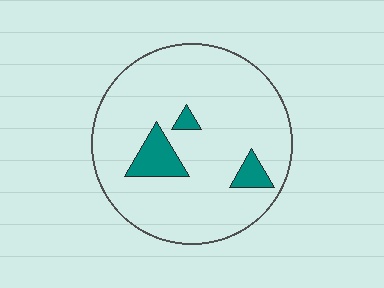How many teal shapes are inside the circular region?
3.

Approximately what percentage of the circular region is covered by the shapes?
Approximately 10%.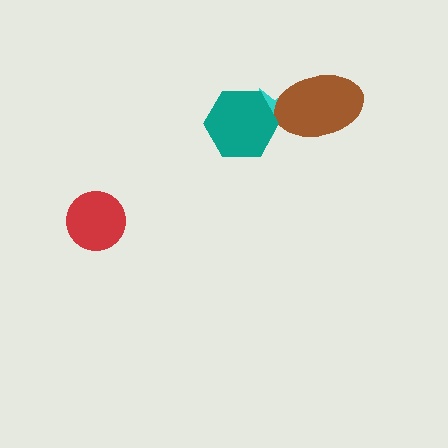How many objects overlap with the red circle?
0 objects overlap with the red circle.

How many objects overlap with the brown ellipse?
1 object overlaps with the brown ellipse.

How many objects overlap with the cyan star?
2 objects overlap with the cyan star.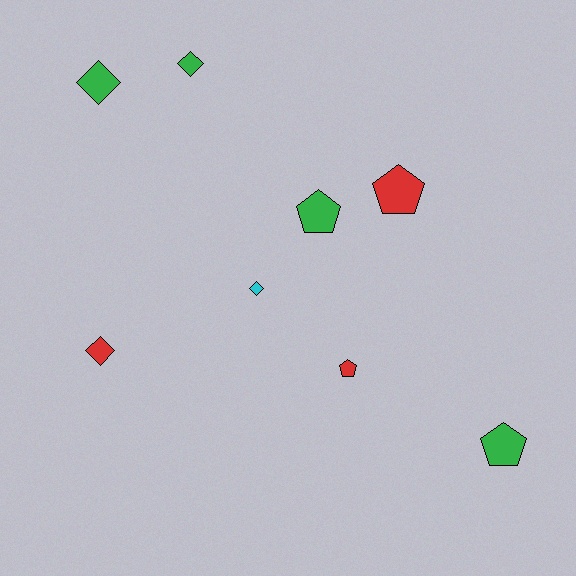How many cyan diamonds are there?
There is 1 cyan diamond.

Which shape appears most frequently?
Diamond, with 4 objects.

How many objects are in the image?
There are 8 objects.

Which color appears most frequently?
Green, with 4 objects.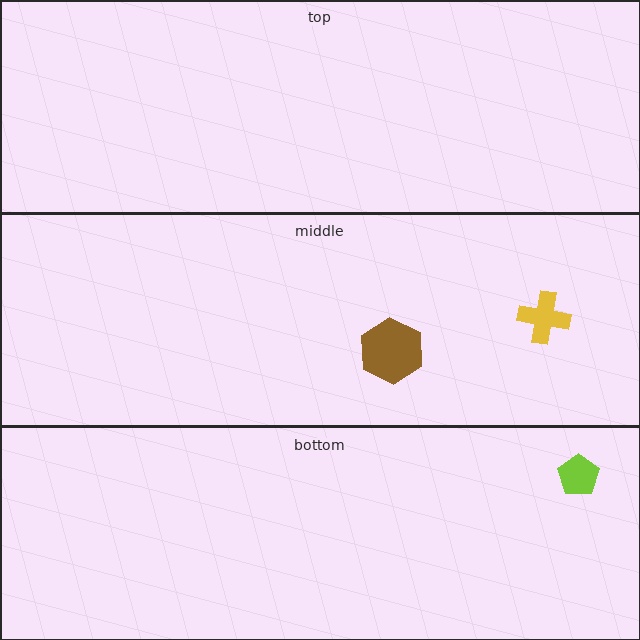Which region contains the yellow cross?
The middle region.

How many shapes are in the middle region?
2.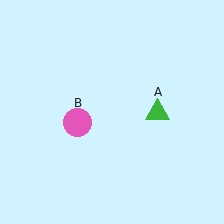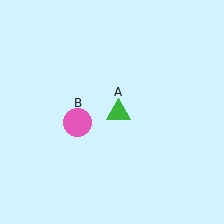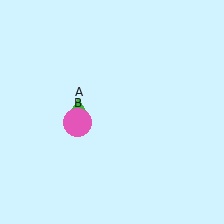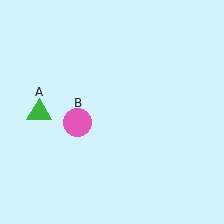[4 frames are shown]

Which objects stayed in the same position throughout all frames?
Pink circle (object B) remained stationary.